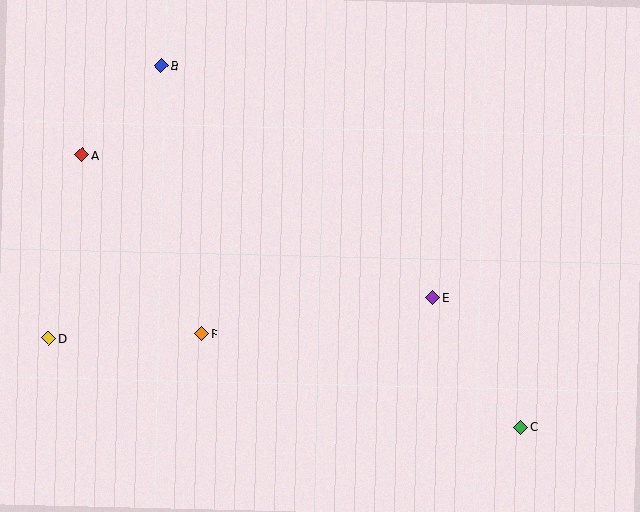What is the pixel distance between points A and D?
The distance between A and D is 186 pixels.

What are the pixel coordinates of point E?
Point E is at (433, 298).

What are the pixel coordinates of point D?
Point D is at (49, 338).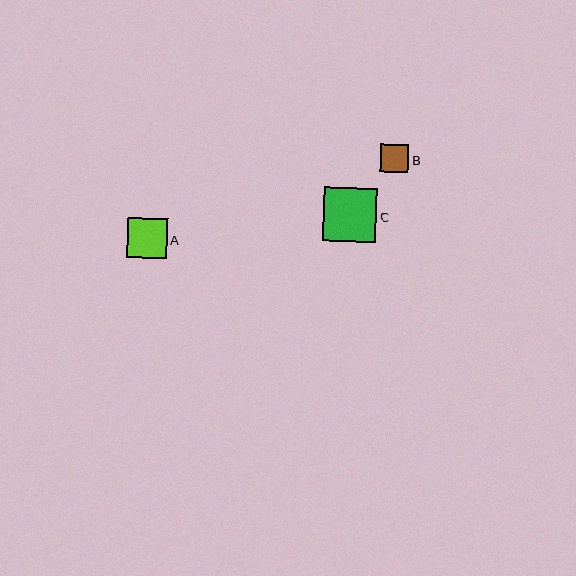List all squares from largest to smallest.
From largest to smallest: C, A, B.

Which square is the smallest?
Square B is the smallest with a size of approximately 28 pixels.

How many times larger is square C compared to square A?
Square C is approximately 1.3 times the size of square A.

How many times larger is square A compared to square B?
Square A is approximately 1.4 times the size of square B.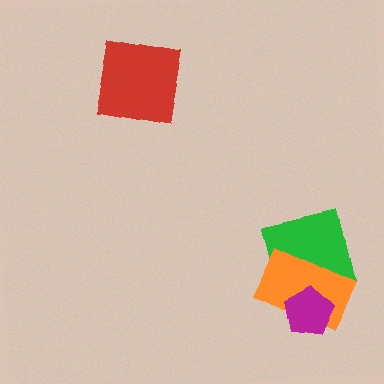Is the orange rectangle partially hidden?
Yes, it is partially covered by another shape.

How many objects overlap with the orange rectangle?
2 objects overlap with the orange rectangle.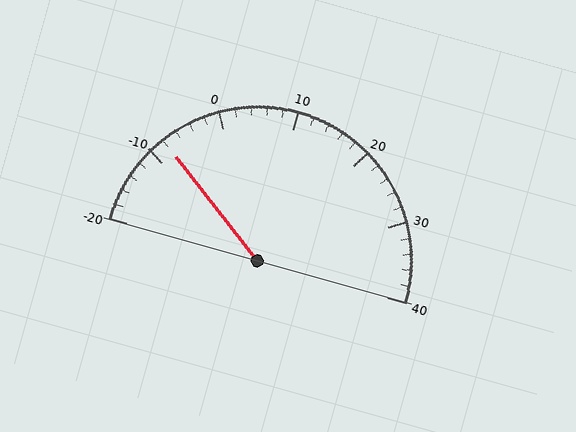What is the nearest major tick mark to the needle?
The nearest major tick mark is -10.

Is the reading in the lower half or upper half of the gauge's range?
The reading is in the lower half of the range (-20 to 40).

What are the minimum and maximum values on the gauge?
The gauge ranges from -20 to 40.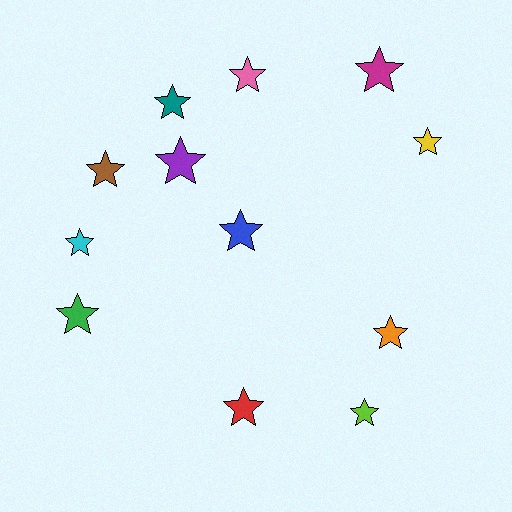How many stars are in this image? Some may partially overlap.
There are 12 stars.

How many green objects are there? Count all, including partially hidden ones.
There is 1 green object.